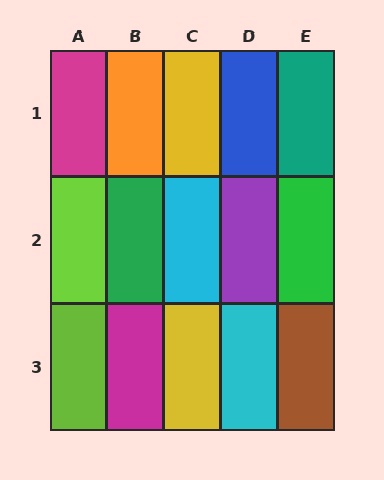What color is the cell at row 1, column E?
Teal.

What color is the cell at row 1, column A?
Magenta.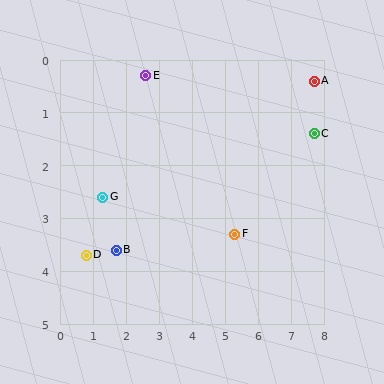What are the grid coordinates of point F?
Point F is at approximately (5.3, 3.3).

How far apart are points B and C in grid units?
Points B and C are about 6.4 grid units apart.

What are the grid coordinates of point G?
Point G is at approximately (1.3, 2.6).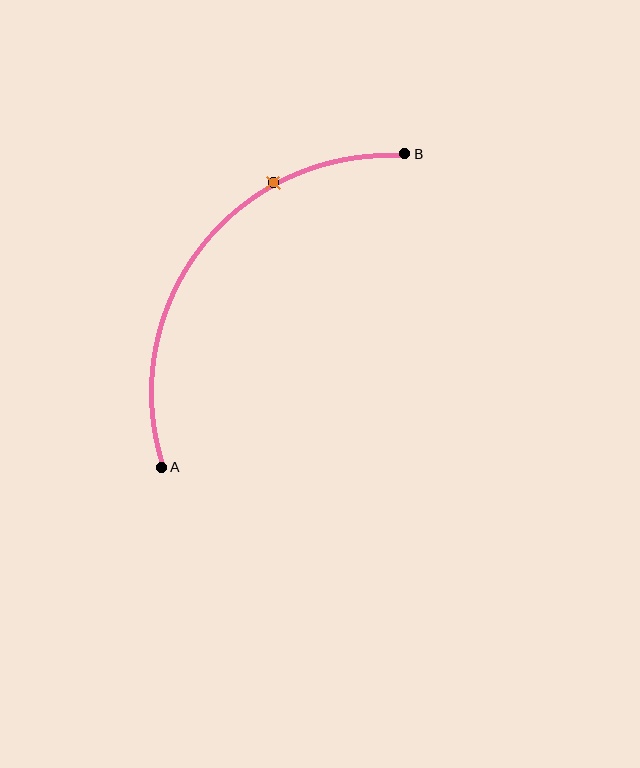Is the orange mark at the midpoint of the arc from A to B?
No. The orange mark lies on the arc but is closer to endpoint B. The arc midpoint would be at the point on the curve equidistant along the arc from both A and B.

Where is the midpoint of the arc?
The arc midpoint is the point on the curve farthest from the straight line joining A and B. It sits above and to the left of that line.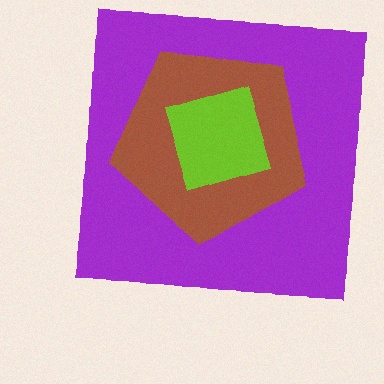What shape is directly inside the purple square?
The brown pentagon.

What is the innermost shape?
The lime diamond.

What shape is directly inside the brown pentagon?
The lime diamond.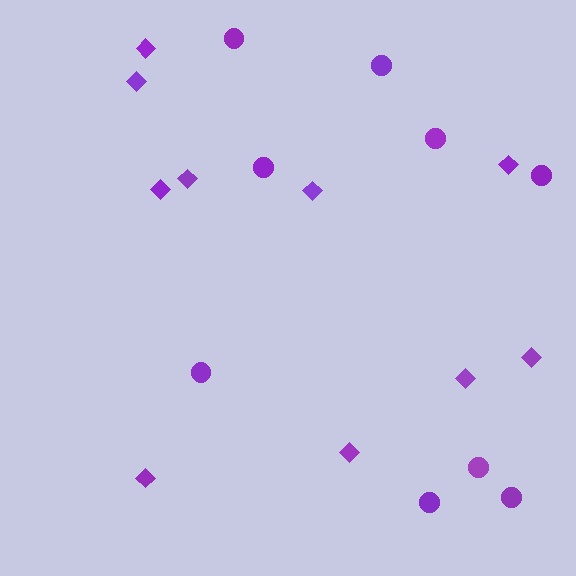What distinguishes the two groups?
There are 2 groups: one group of circles (9) and one group of diamonds (10).